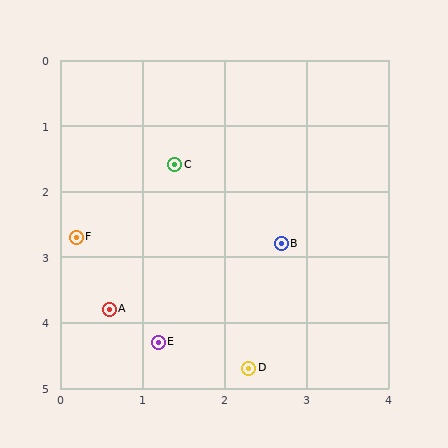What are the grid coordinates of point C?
Point C is at approximately (1.4, 1.6).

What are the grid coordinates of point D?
Point D is at approximately (2.3, 4.7).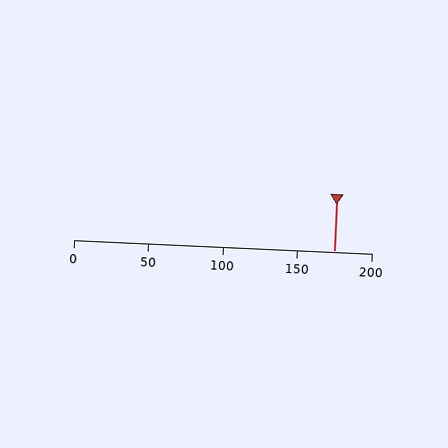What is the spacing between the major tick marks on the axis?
The major ticks are spaced 50 apart.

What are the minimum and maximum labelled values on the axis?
The axis runs from 0 to 200.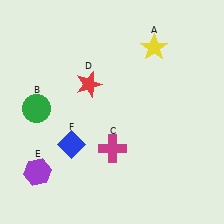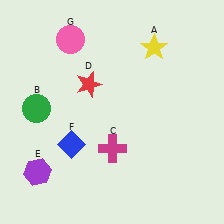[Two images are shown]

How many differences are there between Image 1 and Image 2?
There is 1 difference between the two images.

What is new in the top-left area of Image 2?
A pink circle (G) was added in the top-left area of Image 2.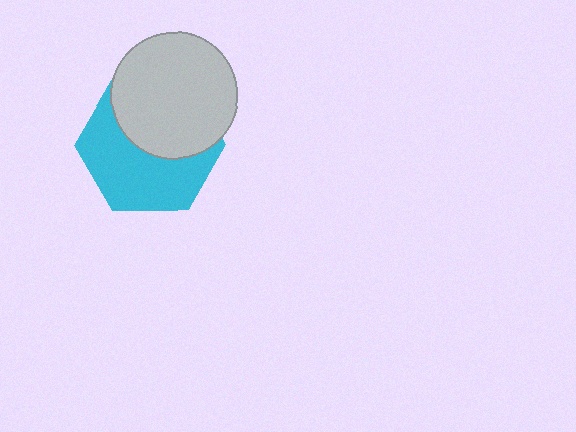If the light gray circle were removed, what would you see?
You would see the complete cyan hexagon.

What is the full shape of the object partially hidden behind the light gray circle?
The partially hidden object is a cyan hexagon.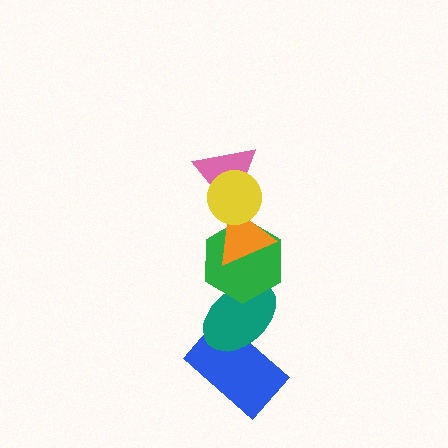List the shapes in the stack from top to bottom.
From top to bottom: the yellow circle, the pink triangle, the orange triangle, the green hexagon, the teal ellipse, the blue rectangle.